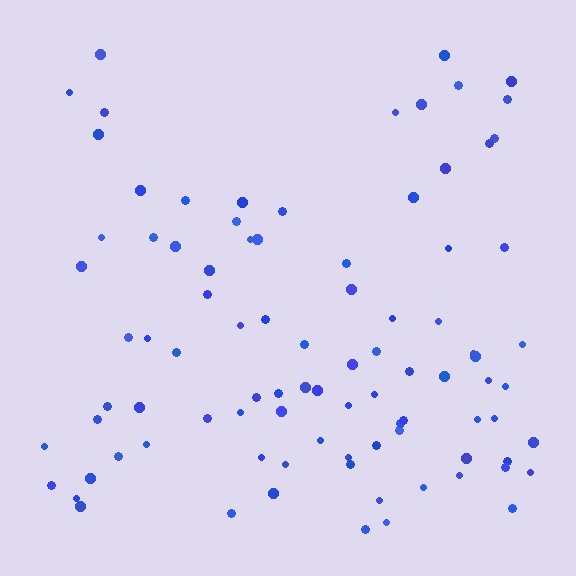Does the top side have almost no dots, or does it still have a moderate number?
Still a moderate number, just noticeably fewer than the bottom.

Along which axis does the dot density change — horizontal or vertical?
Vertical.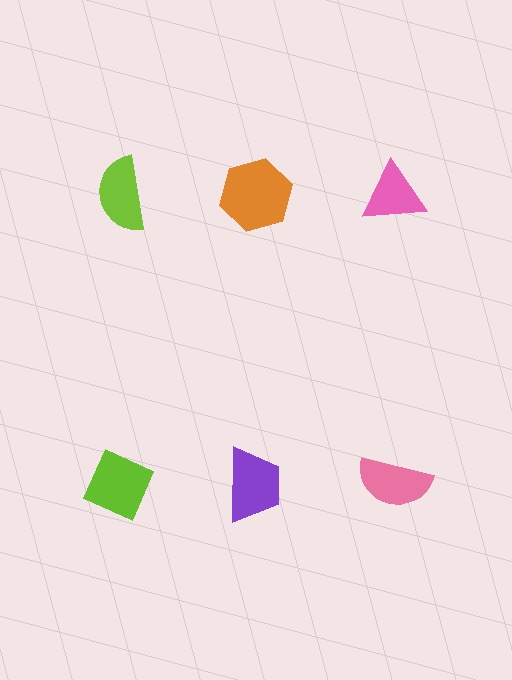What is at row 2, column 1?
A lime diamond.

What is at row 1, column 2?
An orange hexagon.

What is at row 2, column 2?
A purple trapezoid.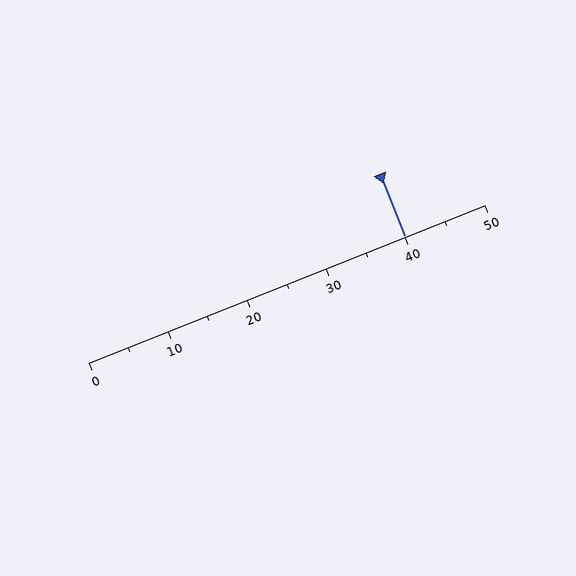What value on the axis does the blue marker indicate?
The marker indicates approximately 40.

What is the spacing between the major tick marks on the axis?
The major ticks are spaced 10 apart.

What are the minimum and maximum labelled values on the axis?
The axis runs from 0 to 50.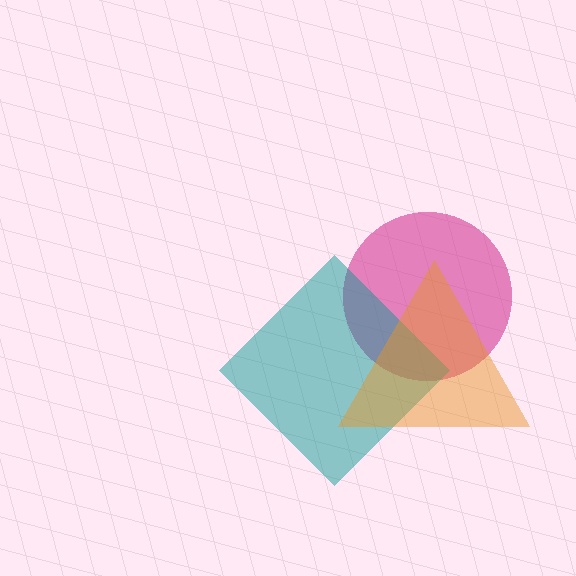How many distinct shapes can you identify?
There are 3 distinct shapes: a magenta circle, a teal diamond, an orange triangle.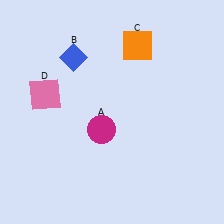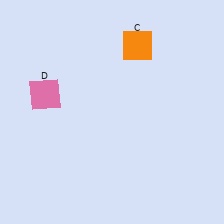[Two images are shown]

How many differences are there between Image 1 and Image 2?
There are 2 differences between the two images.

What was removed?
The blue diamond (B), the magenta circle (A) were removed in Image 2.